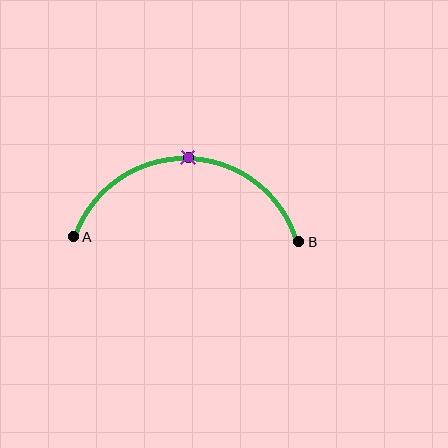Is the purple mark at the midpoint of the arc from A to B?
Yes. The purple mark lies on the arc at equal arc-length from both A and B — it is the arc midpoint.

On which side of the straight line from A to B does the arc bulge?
The arc bulges above the straight line connecting A and B.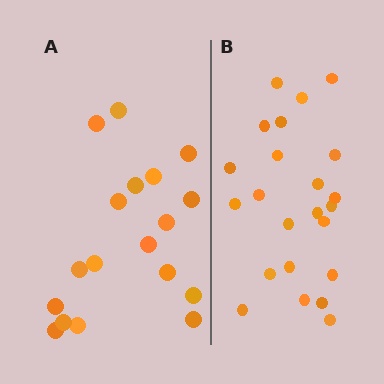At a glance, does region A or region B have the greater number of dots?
Region B (the right region) has more dots.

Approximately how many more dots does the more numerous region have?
Region B has about 5 more dots than region A.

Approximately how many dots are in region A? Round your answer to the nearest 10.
About 20 dots. (The exact count is 18, which rounds to 20.)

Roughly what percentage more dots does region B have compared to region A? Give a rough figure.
About 30% more.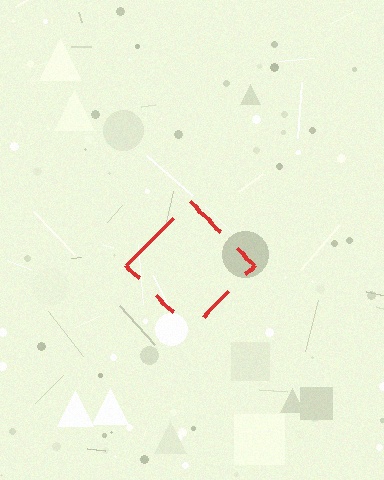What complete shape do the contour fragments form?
The contour fragments form a diamond.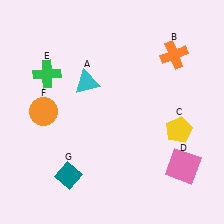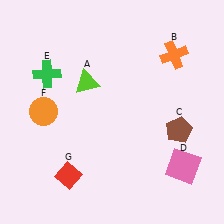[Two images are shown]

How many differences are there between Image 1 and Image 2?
There are 3 differences between the two images.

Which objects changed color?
A changed from cyan to lime. C changed from yellow to brown. G changed from teal to red.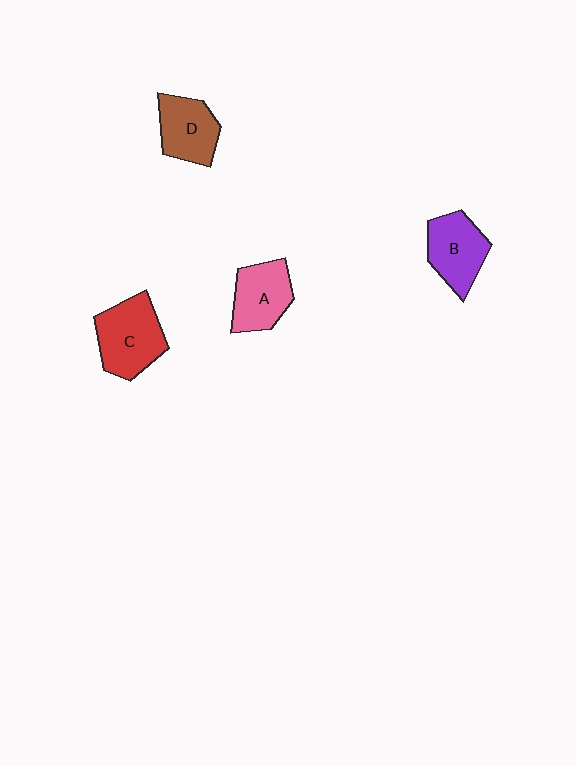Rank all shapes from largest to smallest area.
From largest to smallest: C (red), B (purple), A (pink), D (brown).